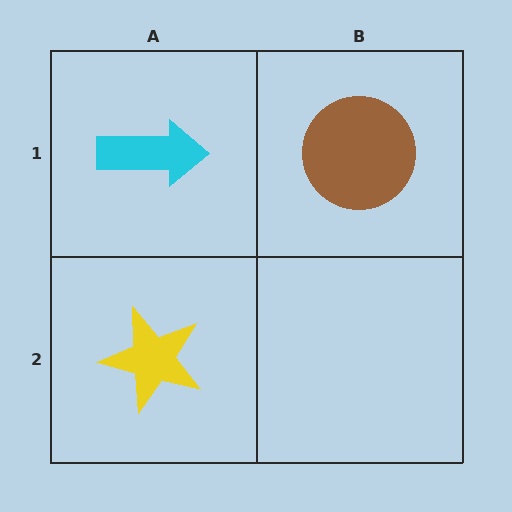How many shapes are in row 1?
2 shapes.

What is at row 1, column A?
A cyan arrow.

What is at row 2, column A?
A yellow star.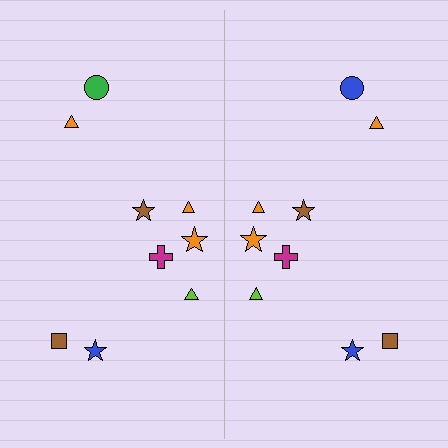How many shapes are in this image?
There are 18 shapes in this image.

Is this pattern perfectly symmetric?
No, the pattern is not perfectly symmetric. The blue circle on the right side breaks the symmetry — its mirror counterpart is green.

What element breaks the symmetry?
The blue circle on the right side breaks the symmetry — its mirror counterpart is green.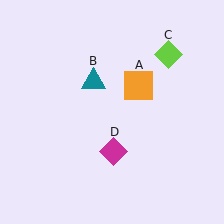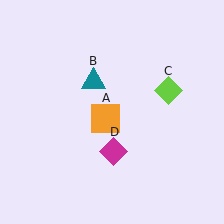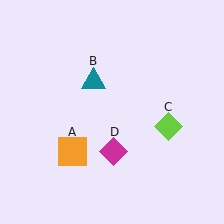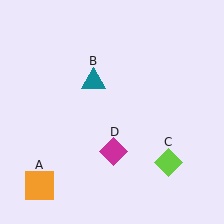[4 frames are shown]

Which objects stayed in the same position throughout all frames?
Teal triangle (object B) and magenta diamond (object D) remained stationary.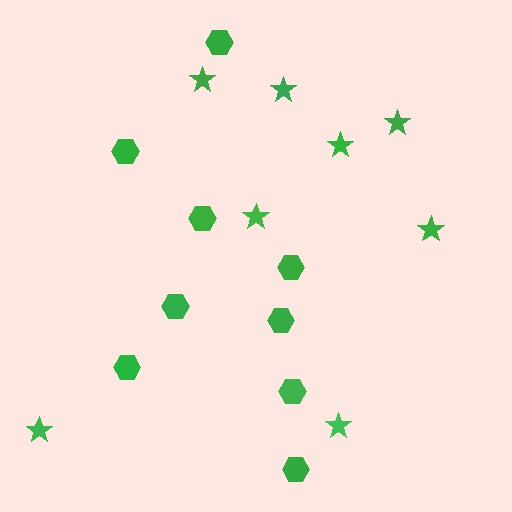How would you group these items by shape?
There are 2 groups: one group of hexagons (9) and one group of stars (8).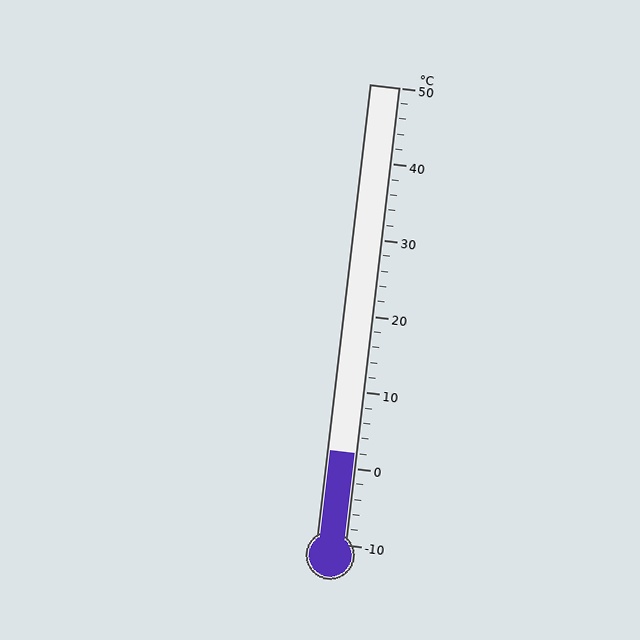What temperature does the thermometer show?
The thermometer shows approximately 2°C.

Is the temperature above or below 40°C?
The temperature is below 40°C.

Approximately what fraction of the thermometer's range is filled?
The thermometer is filled to approximately 20% of its range.